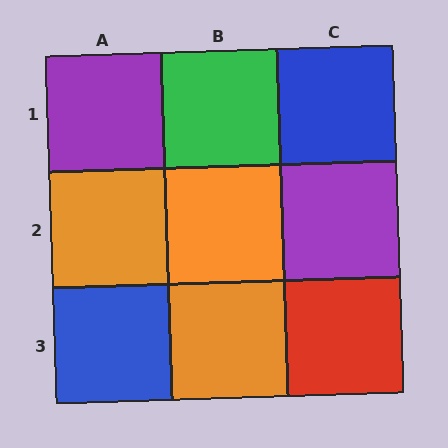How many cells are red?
1 cell is red.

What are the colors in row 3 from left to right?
Blue, orange, red.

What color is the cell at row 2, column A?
Orange.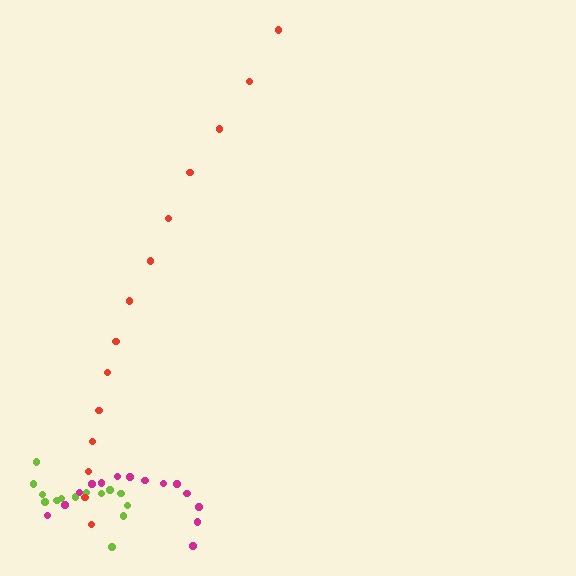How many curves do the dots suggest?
There are 3 distinct paths.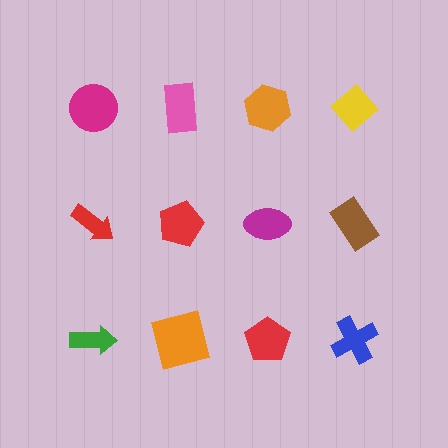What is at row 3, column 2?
An orange square.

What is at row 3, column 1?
A green arrow.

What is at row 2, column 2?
A red pentagon.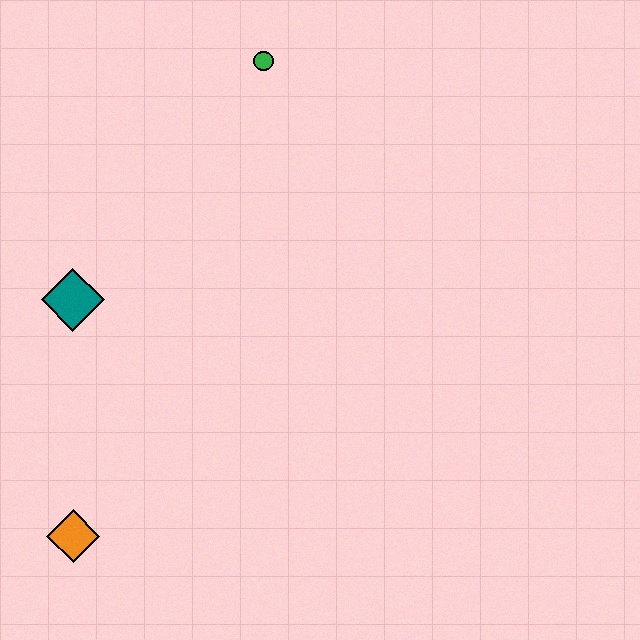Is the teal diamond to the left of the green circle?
Yes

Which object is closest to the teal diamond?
The orange diamond is closest to the teal diamond.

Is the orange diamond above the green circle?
No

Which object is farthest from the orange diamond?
The green circle is farthest from the orange diamond.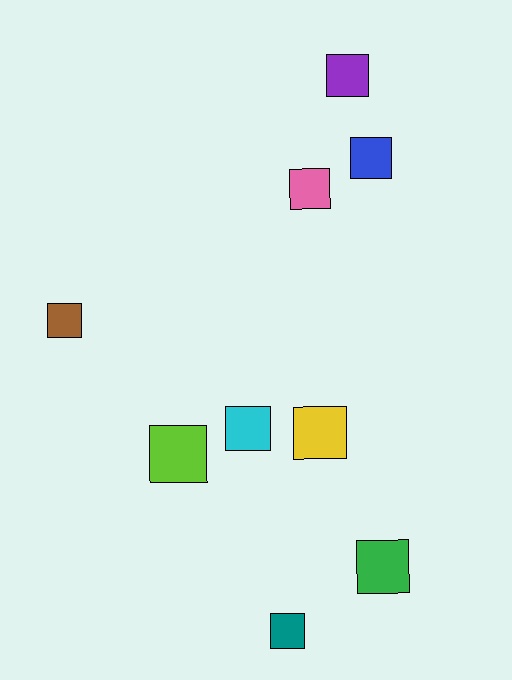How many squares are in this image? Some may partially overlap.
There are 9 squares.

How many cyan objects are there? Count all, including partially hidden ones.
There is 1 cyan object.